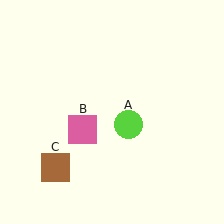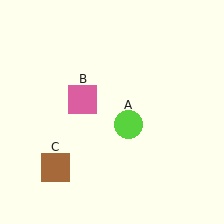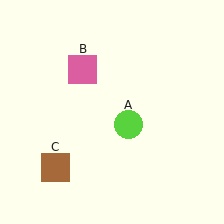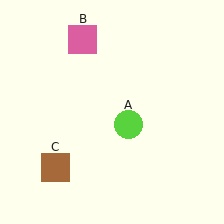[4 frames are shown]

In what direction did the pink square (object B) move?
The pink square (object B) moved up.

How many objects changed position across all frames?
1 object changed position: pink square (object B).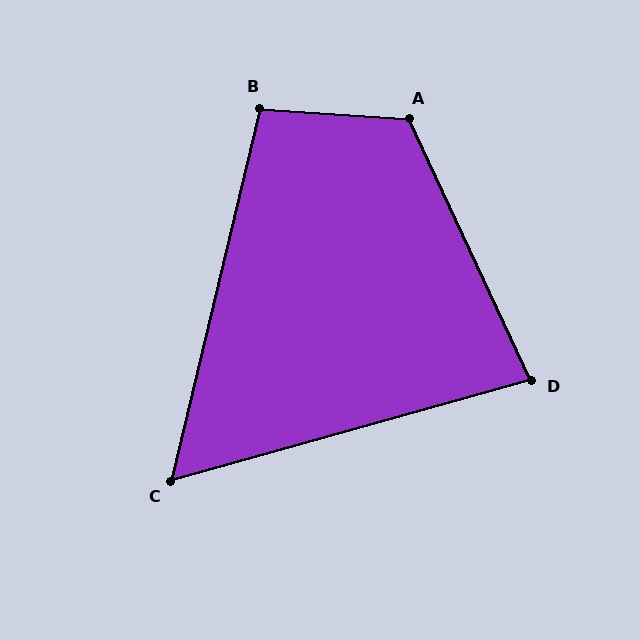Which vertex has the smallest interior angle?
C, at approximately 61 degrees.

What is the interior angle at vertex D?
Approximately 81 degrees (acute).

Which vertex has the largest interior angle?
A, at approximately 119 degrees.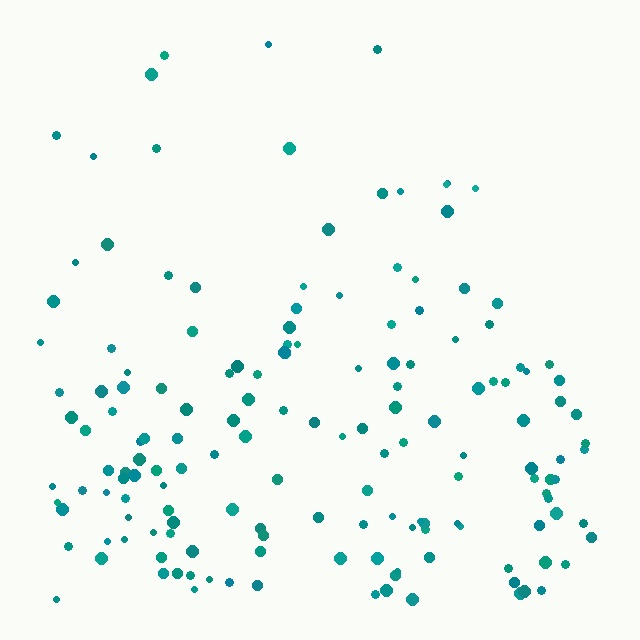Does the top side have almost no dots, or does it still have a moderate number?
Still a moderate number, just noticeably fewer than the bottom.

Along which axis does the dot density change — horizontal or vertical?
Vertical.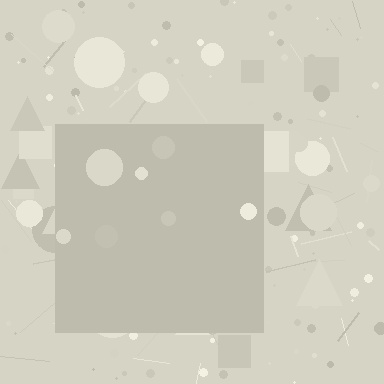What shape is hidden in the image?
A square is hidden in the image.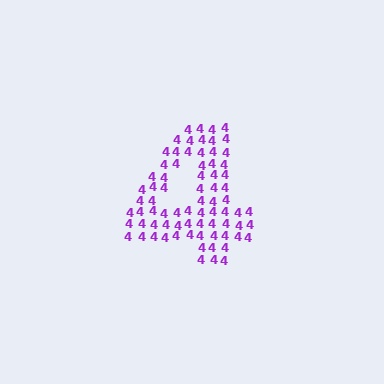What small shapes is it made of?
It is made of small digit 4's.